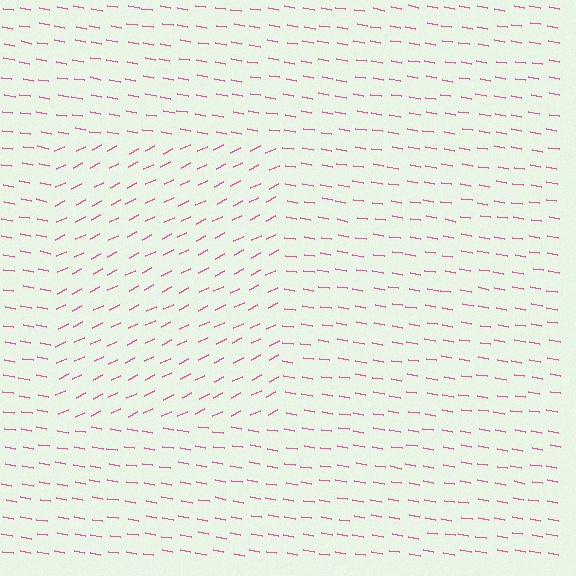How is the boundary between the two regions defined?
The boundary is defined purely by a change in line orientation (approximately 35 degrees difference). All lines are the same color and thickness.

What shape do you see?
I see a rectangle.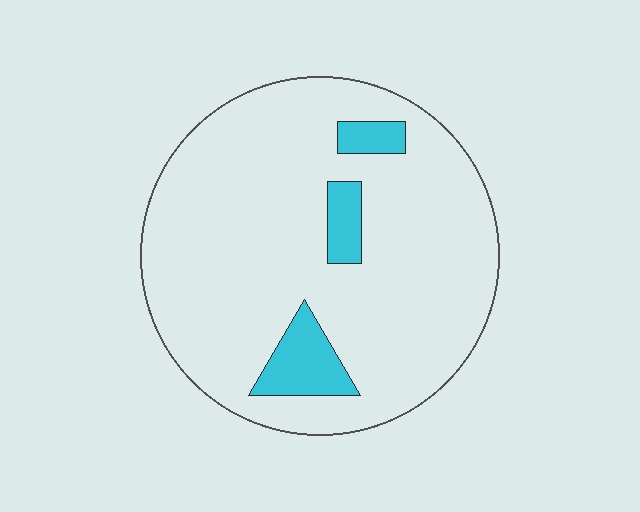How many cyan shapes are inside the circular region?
3.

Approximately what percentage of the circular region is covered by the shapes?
Approximately 10%.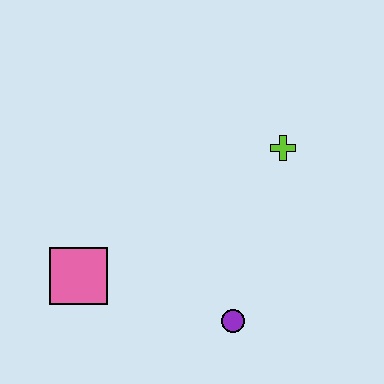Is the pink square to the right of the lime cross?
No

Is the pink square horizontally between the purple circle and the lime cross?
No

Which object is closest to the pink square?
The purple circle is closest to the pink square.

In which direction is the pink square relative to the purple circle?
The pink square is to the left of the purple circle.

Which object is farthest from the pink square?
The lime cross is farthest from the pink square.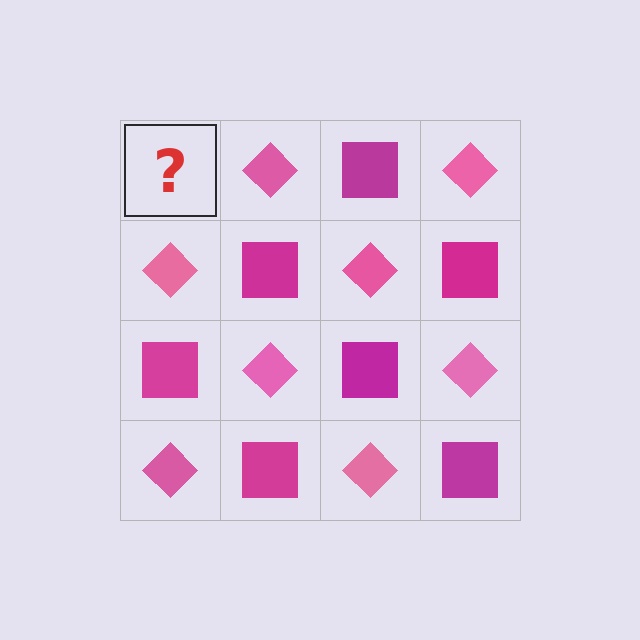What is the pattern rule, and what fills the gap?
The rule is that it alternates magenta square and pink diamond in a checkerboard pattern. The gap should be filled with a magenta square.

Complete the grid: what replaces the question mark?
The question mark should be replaced with a magenta square.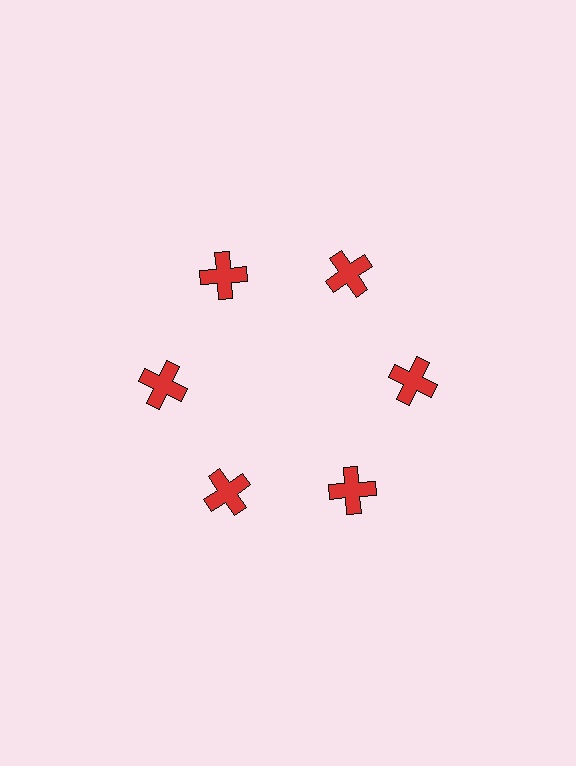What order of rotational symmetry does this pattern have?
This pattern has 6-fold rotational symmetry.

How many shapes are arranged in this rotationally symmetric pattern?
There are 6 shapes, arranged in 6 groups of 1.